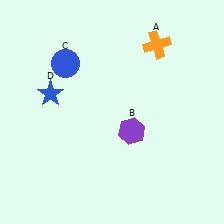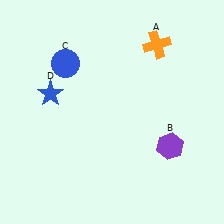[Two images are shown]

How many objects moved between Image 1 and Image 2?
1 object moved between the two images.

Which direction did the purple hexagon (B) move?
The purple hexagon (B) moved right.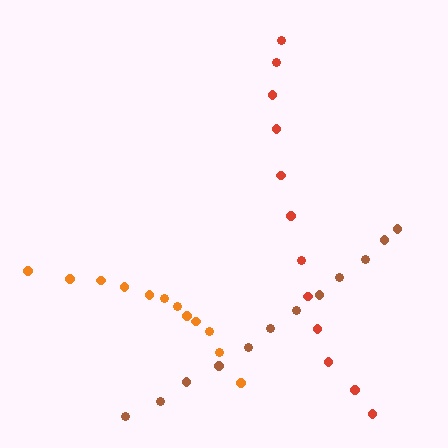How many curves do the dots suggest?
There are 3 distinct paths.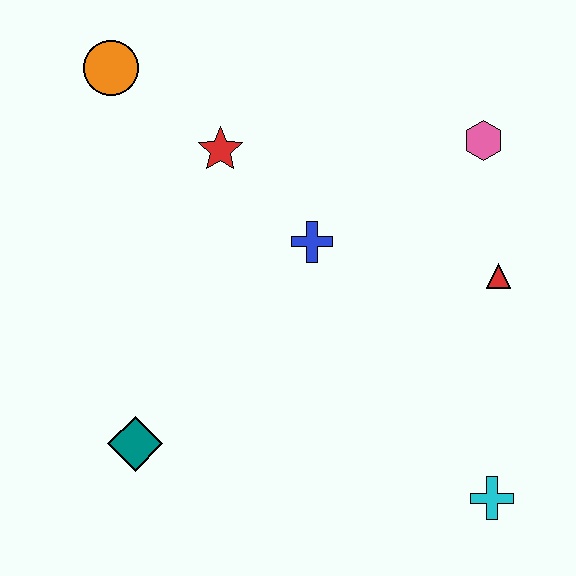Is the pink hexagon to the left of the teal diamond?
No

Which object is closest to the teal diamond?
The blue cross is closest to the teal diamond.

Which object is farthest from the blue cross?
The cyan cross is farthest from the blue cross.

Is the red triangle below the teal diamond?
No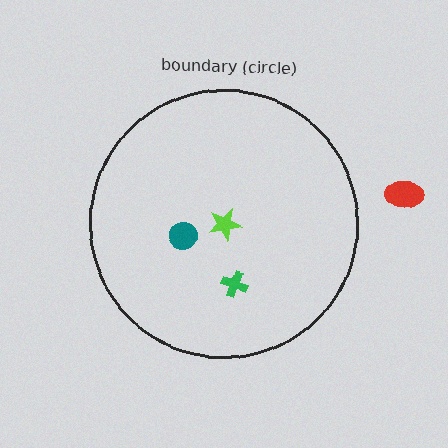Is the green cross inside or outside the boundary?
Inside.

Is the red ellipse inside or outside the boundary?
Outside.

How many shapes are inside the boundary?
3 inside, 1 outside.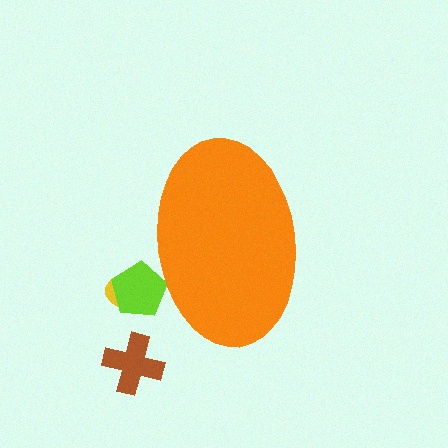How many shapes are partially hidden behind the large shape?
2 shapes are partially hidden.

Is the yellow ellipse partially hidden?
Yes, the yellow ellipse is partially hidden behind the orange ellipse.